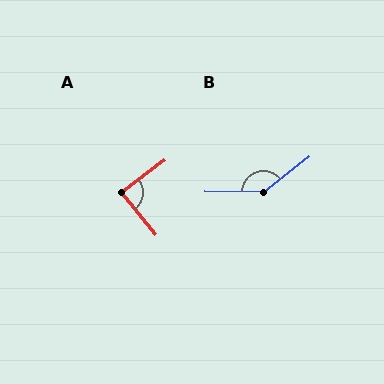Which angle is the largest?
B, at approximately 142 degrees.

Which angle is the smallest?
A, at approximately 87 degrees.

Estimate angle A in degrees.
Approximately 87 degrees.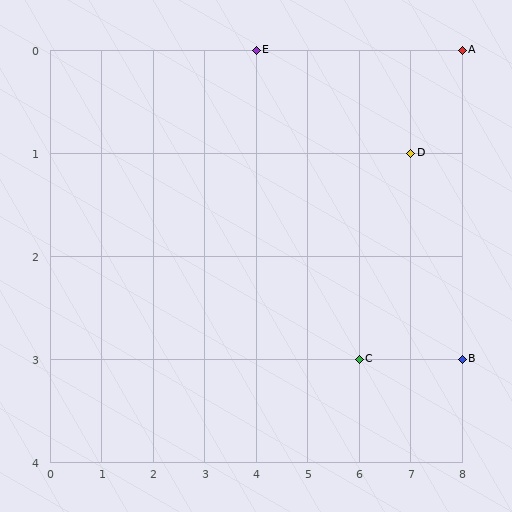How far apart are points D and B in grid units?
Points D and B are 1 column and 2 rows apart (about 2.2 grid units diagonally).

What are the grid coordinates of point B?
Point B is at grid coordinates (8, 3).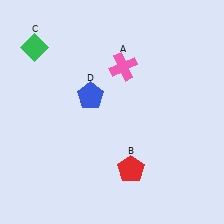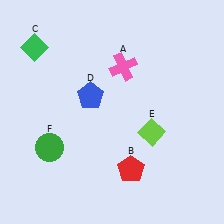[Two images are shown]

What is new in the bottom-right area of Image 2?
A lime diamond (E) was added in the bottom-right area of Image 2.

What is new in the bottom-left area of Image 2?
A green circle (F) was added in the bottom-left area of Image 2.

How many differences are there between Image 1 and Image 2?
There are 2 differences between the two images.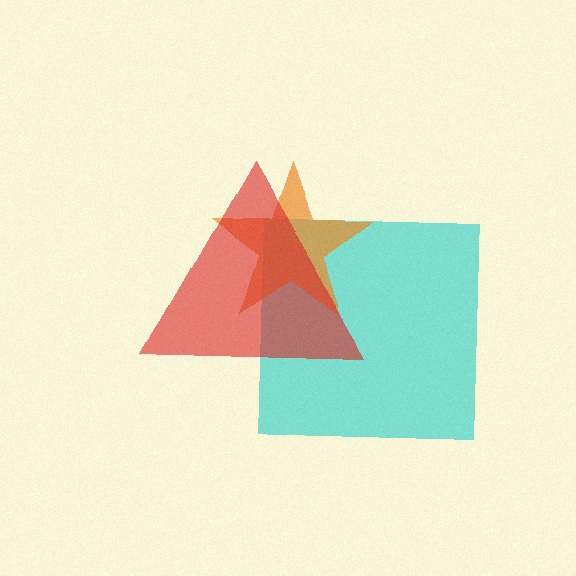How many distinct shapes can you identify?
There are 3 distinct shapes: a cyan square, an orange star, a red triangle.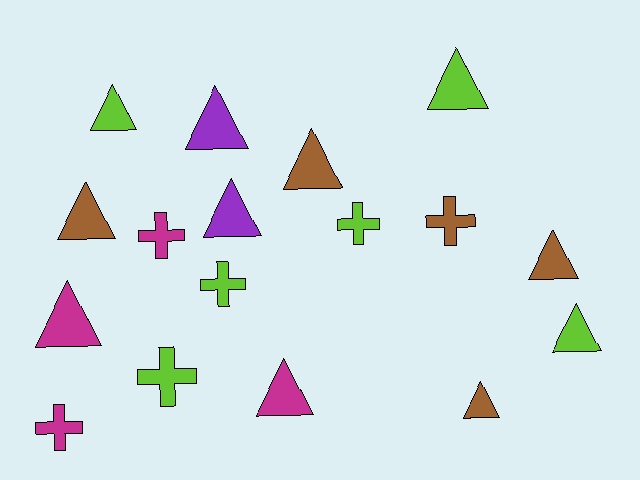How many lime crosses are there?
There are 3 lime crosses.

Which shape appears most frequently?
Triangle, with 11 objects.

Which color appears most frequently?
Lime, with 6 objects.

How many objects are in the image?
There are 17 objects.